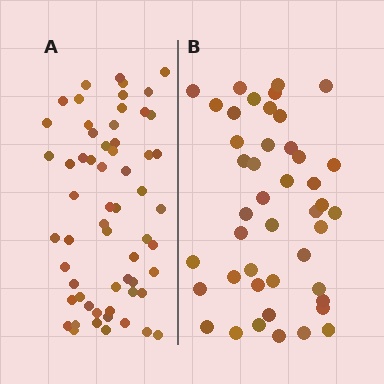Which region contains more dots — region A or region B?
Region A (the left region) has more dots.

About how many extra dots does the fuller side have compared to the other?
Region A has approximately 15 more dots than region B.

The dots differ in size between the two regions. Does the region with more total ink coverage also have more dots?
No. Region B has more total ink coverage because its dots are larger, but region A actually contains more individual dots. Total area can be misleading — the number of items is what matters here.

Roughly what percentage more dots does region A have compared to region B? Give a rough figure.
About 35% more.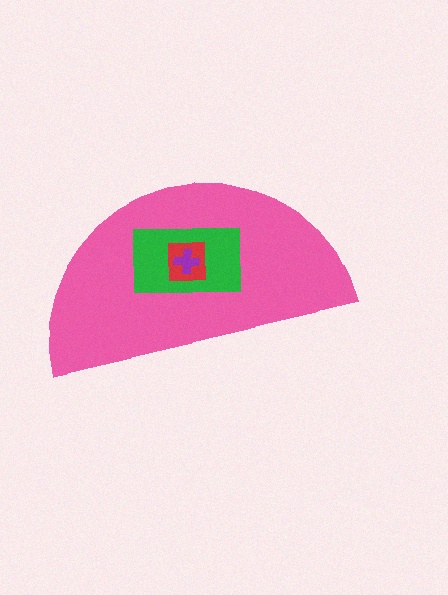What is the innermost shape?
The purple cross.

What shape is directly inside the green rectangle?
The red square.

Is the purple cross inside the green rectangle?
Yes.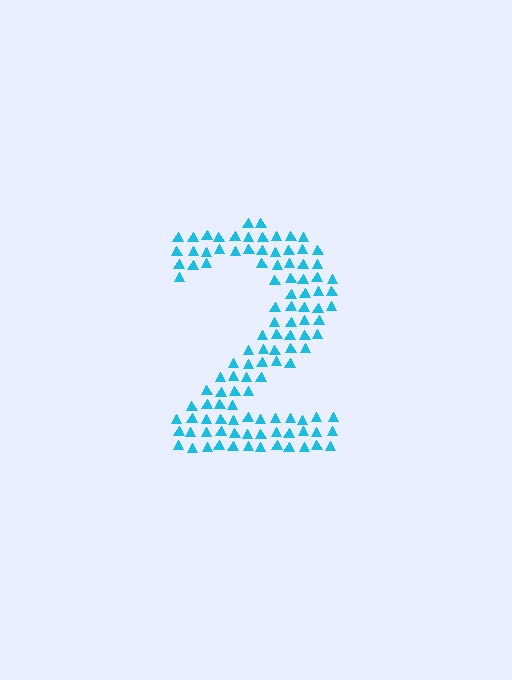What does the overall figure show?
The overall figure shows the digit 2.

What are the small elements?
The small elements are triangles.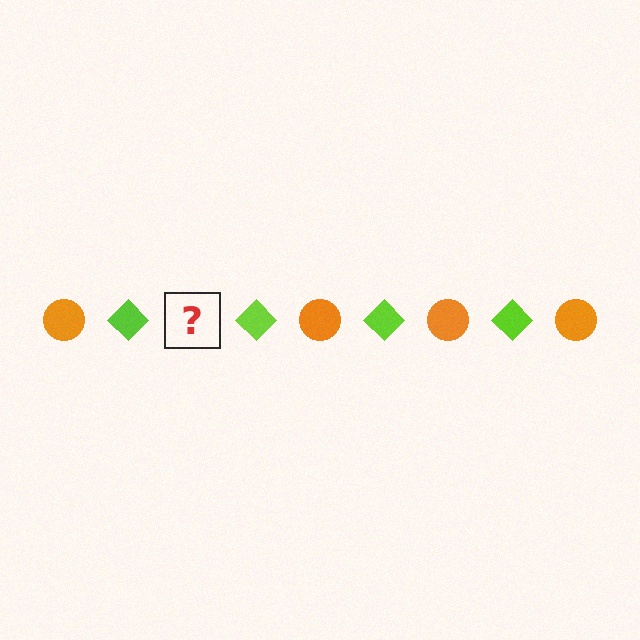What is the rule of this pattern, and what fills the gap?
The rule is that the pattern alternates between orange circle and lime diamond. The gap should be filled with an orange circle.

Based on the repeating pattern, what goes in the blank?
The blank should be an orange circle.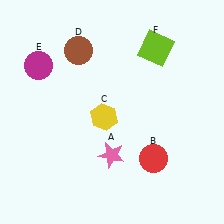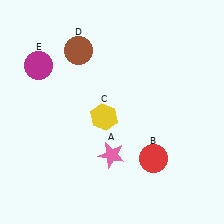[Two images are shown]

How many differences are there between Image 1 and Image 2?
There is 1 difference between the two images.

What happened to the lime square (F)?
The lime square (F) was removed in Image 2. It was in the top-right area of Image 1.